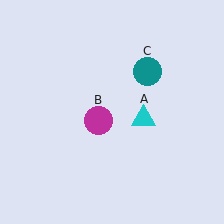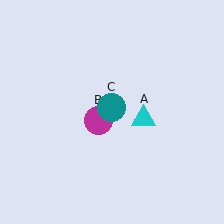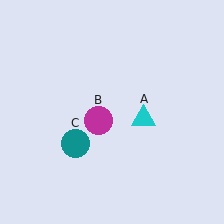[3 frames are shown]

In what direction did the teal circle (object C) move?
The teal circle (object C) moved down and to the left.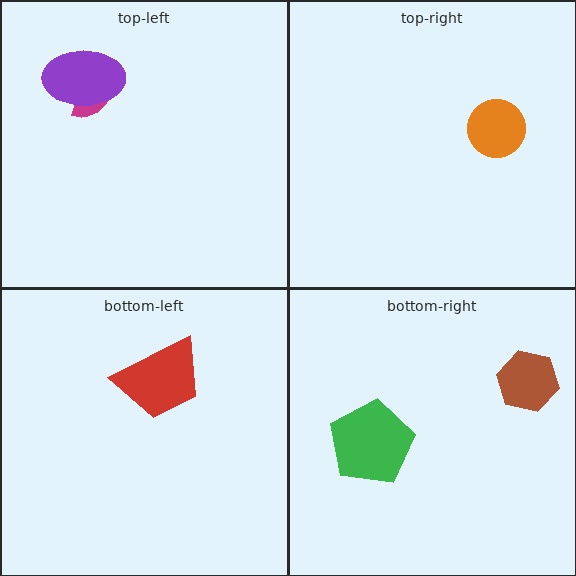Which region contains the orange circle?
The top-right region.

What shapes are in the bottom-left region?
The red trapezoid.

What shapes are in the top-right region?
The orange circle.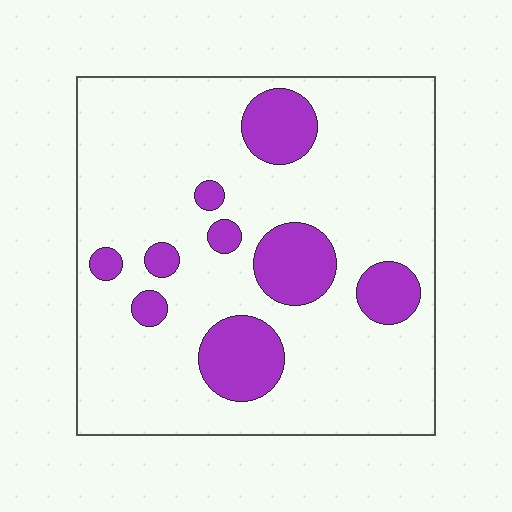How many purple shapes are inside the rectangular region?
9.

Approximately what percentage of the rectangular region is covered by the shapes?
Approximately 20%.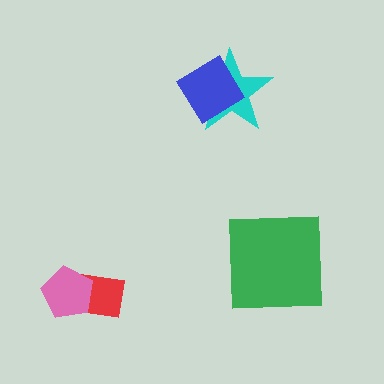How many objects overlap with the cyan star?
1 object overlaps with the cyan star.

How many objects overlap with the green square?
0 objects overlap with the green square.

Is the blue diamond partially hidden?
No, no other shape covers it.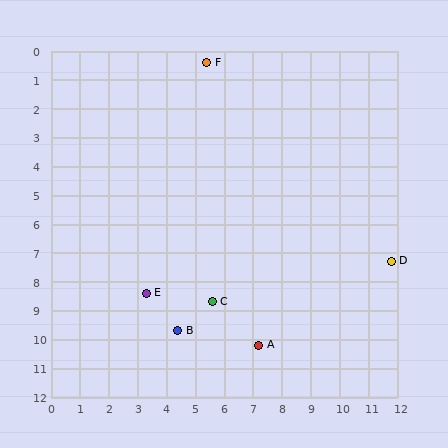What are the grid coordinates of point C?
Point C is at approximately (5.6, 8.7).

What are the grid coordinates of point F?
Point F is at approximately (5.4, 0.4).